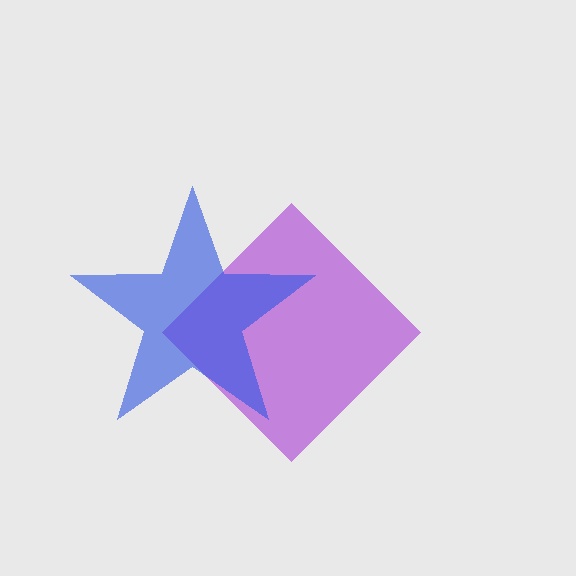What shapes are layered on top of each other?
The layered shapes are: a purple diamond, a blue star.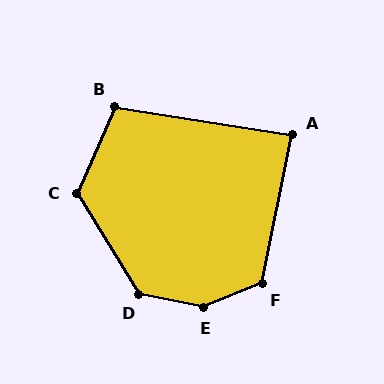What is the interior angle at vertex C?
Approximately 125 degrees (obtuse).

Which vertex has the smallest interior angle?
A, at approximately 88 degrees.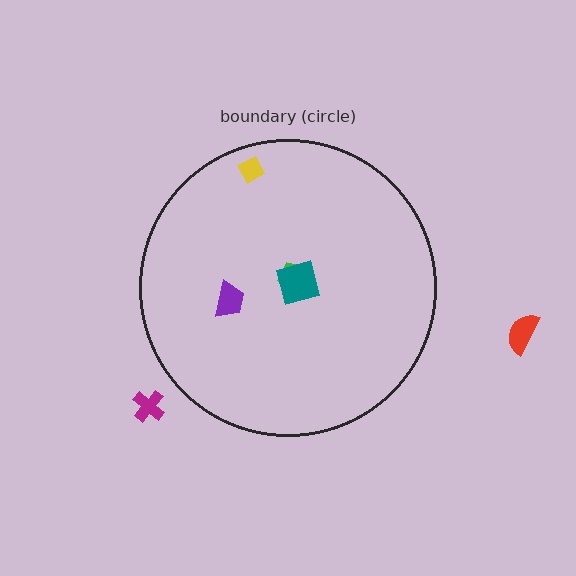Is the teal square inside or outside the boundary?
Inside.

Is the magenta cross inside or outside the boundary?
Outside.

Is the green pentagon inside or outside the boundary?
Inside.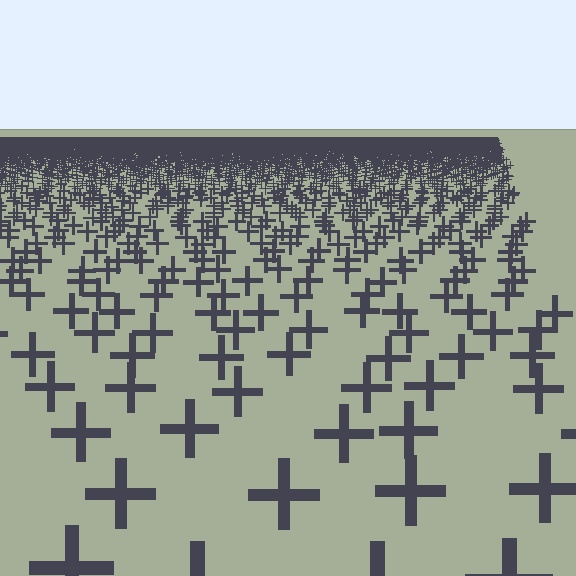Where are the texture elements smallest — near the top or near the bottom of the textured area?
Near the top.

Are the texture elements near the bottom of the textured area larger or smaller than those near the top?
Larger. Near the bottom, elements are closer to the viewer and appear at a bigger on-screen size.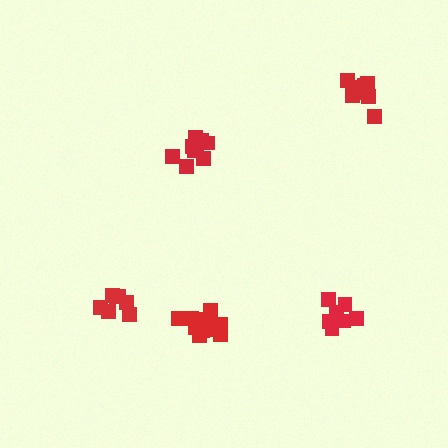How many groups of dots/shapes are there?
There are 5 groups.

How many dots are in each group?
Group 1: 9 dots, Group 2: 7 dots, Group 3: 13 dots, Group 4: 7 dots, Group 5: 9 dots (45 total).